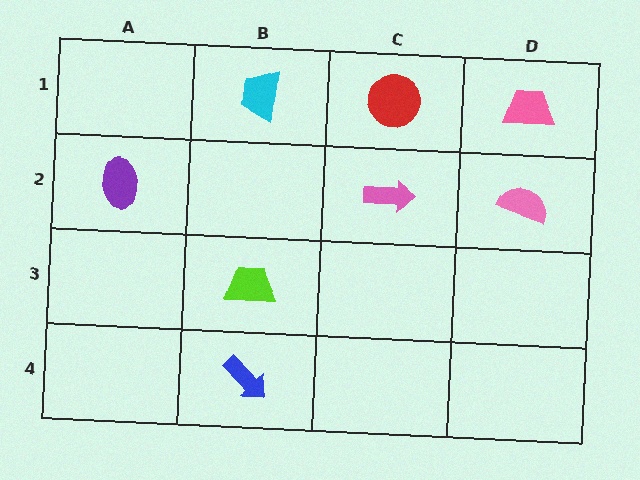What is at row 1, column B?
A cyan trapezoid.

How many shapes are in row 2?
3 shapes.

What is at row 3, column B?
A lime trapezoid.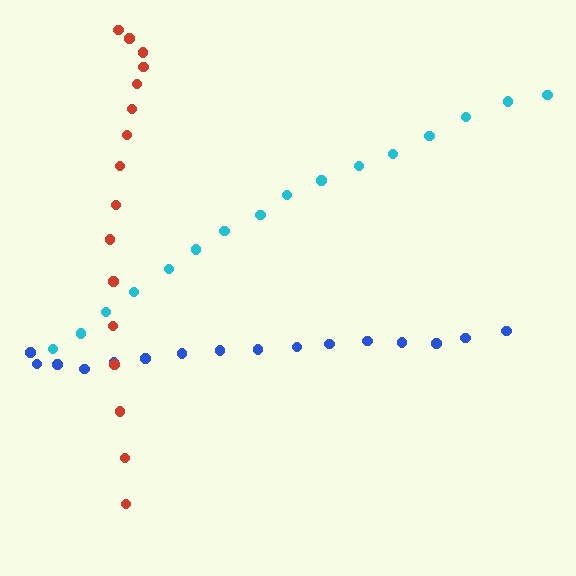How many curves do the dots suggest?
There are 3 distinct paths.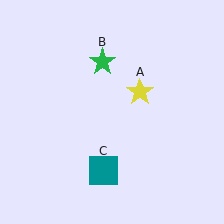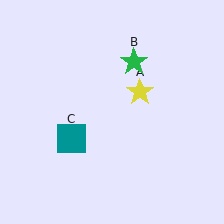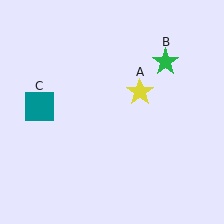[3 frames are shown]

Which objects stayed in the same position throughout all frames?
Yellow star (object A) remained stationary.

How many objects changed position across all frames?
2 objects changed position: green star (object B), teal square (object C).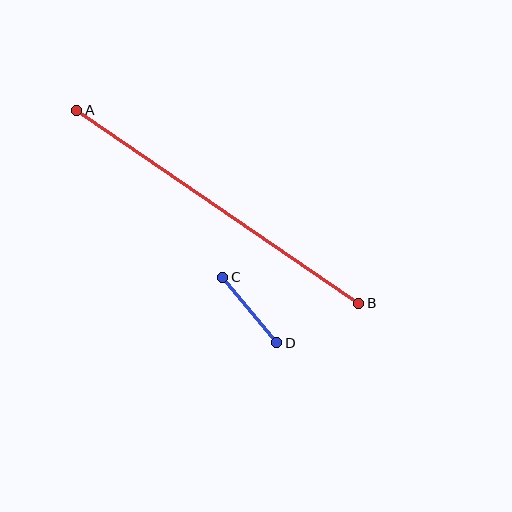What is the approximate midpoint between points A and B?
The midpoint is at approximately (218, 207) pixels.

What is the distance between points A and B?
The distance is approximately 342 pixels.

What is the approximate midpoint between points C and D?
The midpoint is at approximately (250, 310) pixels.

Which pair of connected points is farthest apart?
Points A and B are farthest apart.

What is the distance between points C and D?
The distance is approximately 85 pixels.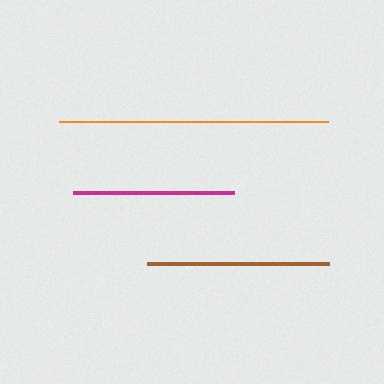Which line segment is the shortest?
The magenta line is the shortest at approximately 161 pixels.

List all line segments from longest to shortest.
From longest to shortest: orange, brown, magenta.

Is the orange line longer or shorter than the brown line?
The orange line is longer than the brown line.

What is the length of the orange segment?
The orange segment is approximately 269 pixels long.